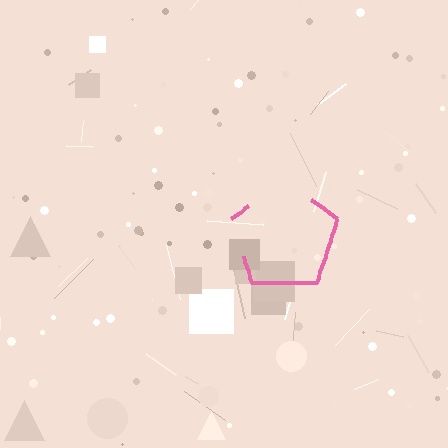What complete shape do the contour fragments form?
The contour fragments form a pentagon.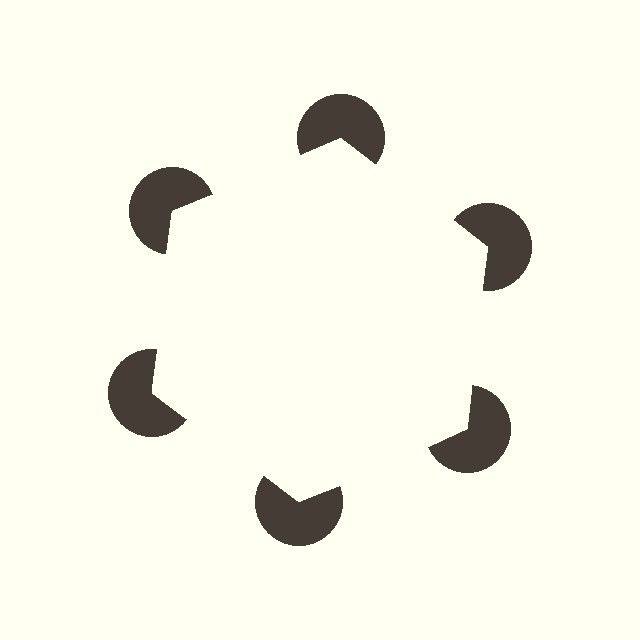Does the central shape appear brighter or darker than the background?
It typically appears slightly brighter than the background, even though no actual brightness change is drawn.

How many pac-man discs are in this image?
There are 6 — one at each vertex of the illusory hexagon.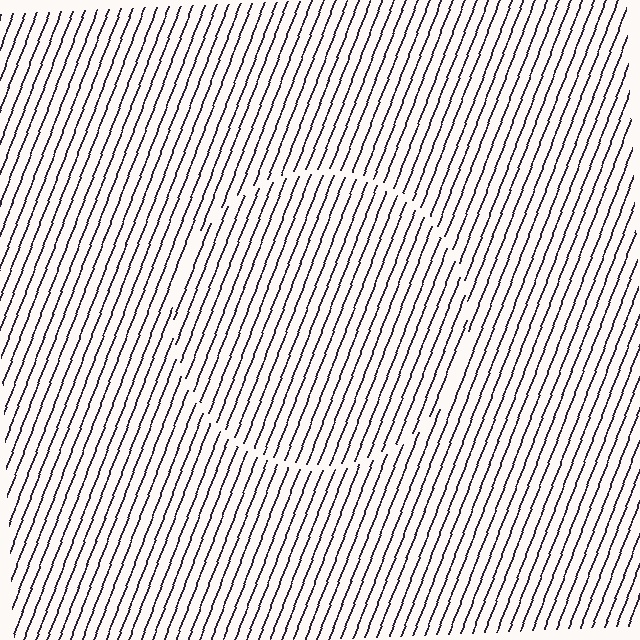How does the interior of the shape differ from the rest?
The interior of the shape contains the same grating, shifted by half a period — the contour is defined by the phase discontinuity where line-ends from the inner and outer gratings abut.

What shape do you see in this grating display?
An illusory circle. The interior of the shape contains the same grating, shifted by half a period — the contour is defined by the phase discontinuity where line-ends from the inner and outer gratings abut.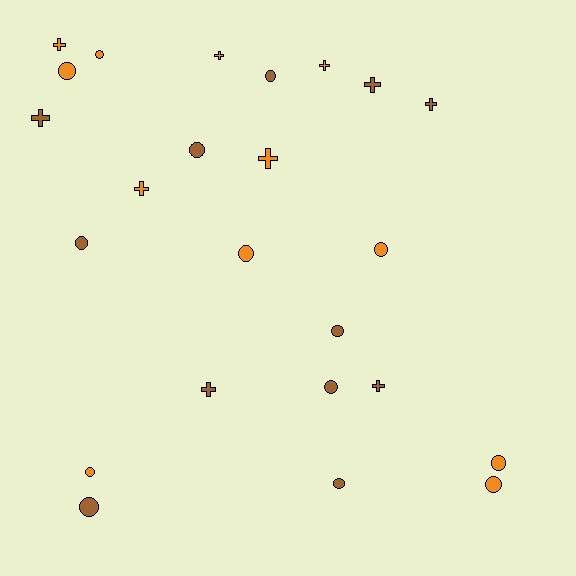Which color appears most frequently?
Orange, with 12 objects.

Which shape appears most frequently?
Circle, with 14 objects.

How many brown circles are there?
There are 7 brown circles.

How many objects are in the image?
There are 24 objects.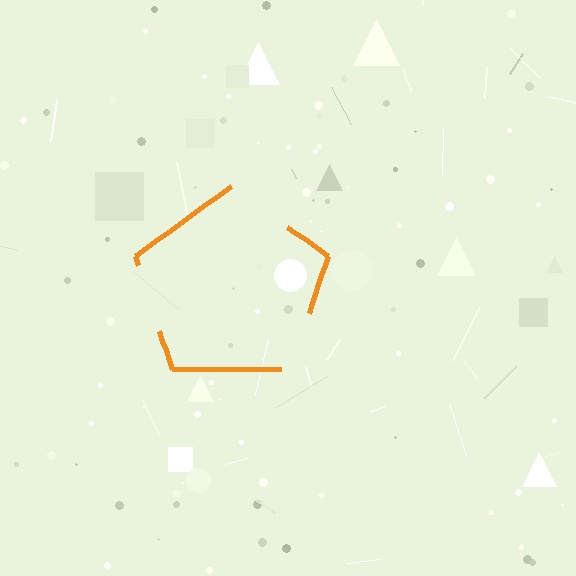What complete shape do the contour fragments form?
The contour fragments form a pentagon.